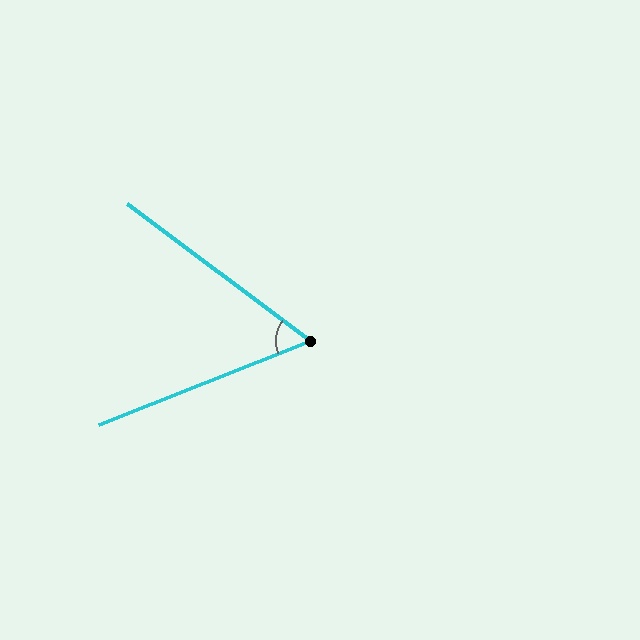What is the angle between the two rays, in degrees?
Approximately 58 degrees.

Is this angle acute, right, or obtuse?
It is acute.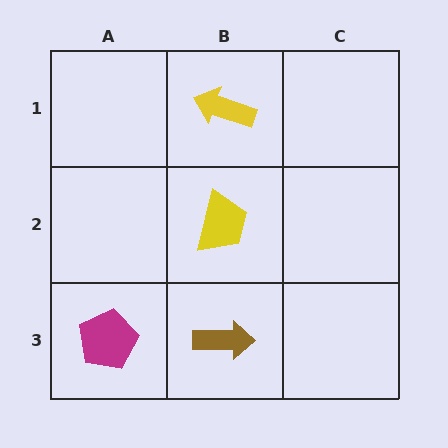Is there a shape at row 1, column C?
No, that cell is empty.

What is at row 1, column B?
A yellow arrow.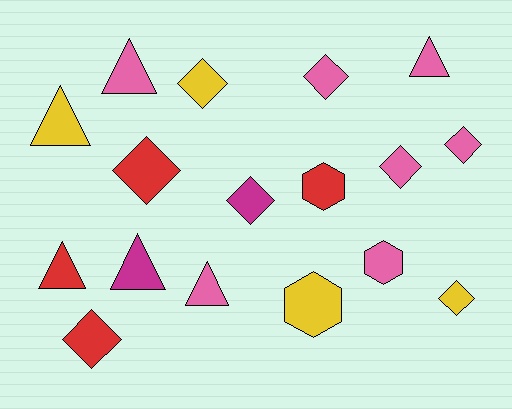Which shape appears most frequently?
Diamond, with 8 objects.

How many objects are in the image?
There are 17 objects.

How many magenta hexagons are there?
There are no magenta hexagons.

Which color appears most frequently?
Pink, with 7 objects.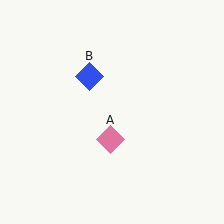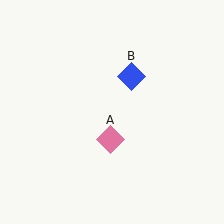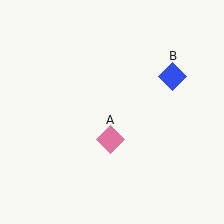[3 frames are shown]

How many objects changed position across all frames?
1 object changed position: blue diamond (object B).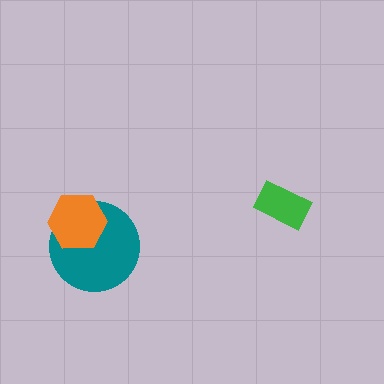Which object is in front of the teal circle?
The orange hexagon is in front of the teal circle.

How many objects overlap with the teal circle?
1 object overlaps with the teal circle.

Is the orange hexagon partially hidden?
No, no other shape covers it.